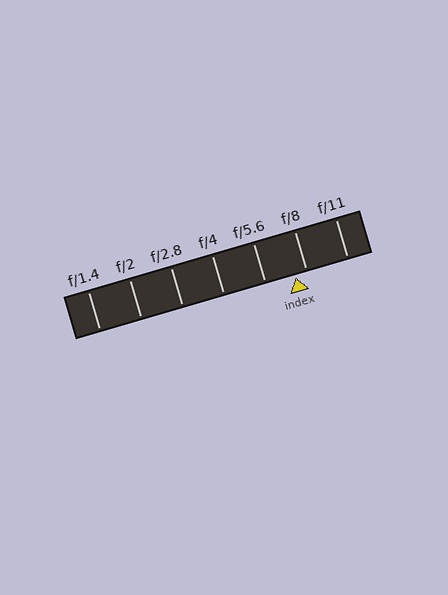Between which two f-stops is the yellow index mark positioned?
The index mark is between f/5.6 and f/8.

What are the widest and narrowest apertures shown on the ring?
The widest aperture shown is f/1.4 and the narrowest is f/11.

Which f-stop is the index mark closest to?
The index mark is closest to f/8.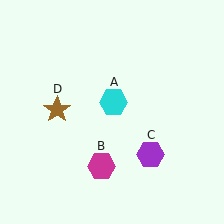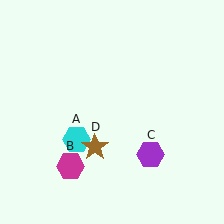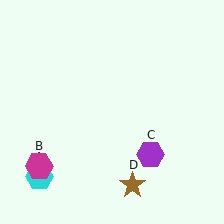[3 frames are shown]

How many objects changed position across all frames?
3 objects changed position: cyan hexagon (object A), magenta hexagon (object B), brown star (object D).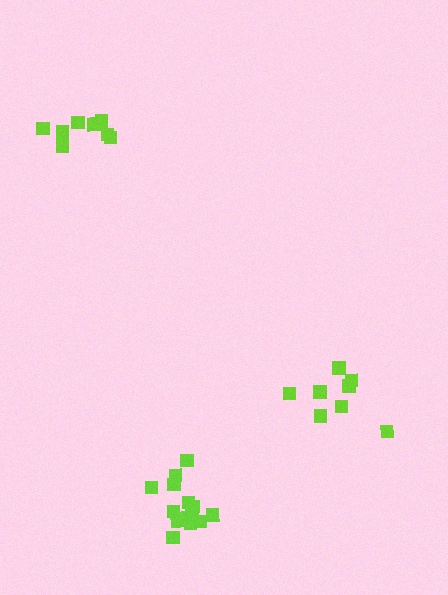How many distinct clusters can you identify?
There are 3 distinct clusters.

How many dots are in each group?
Group 1: 8 dots, Group 2: 14 dots, Group 3: 8 dots (30 total).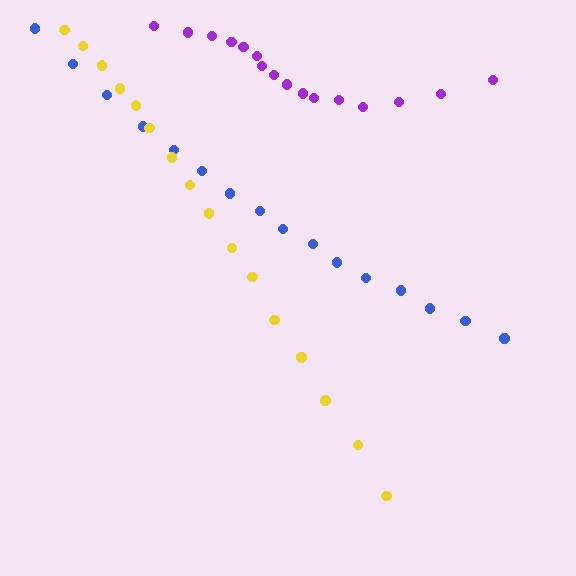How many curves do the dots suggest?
There are 3 distinct paths.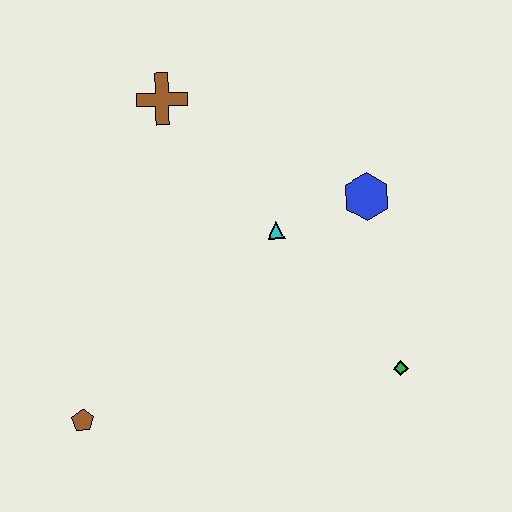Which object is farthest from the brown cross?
The green diamond is farthest from the brown cross.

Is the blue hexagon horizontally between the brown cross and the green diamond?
Yes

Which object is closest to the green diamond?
The blue hexagon is closest to the green diamond.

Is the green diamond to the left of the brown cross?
No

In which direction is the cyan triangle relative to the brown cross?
The cyan triangle is below the brown cross.